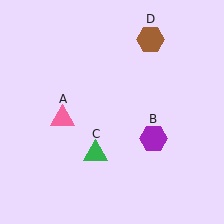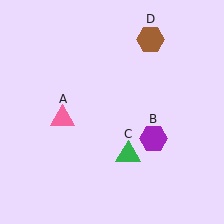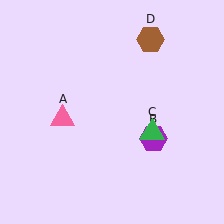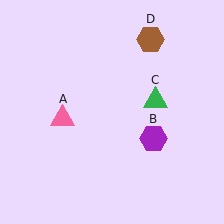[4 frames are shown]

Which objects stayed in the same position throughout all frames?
Pink triangle (object A) and purple hexagon (object B) and brown hexagon (object D) remained stationary.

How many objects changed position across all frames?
1 object changed position: green triangle (object C).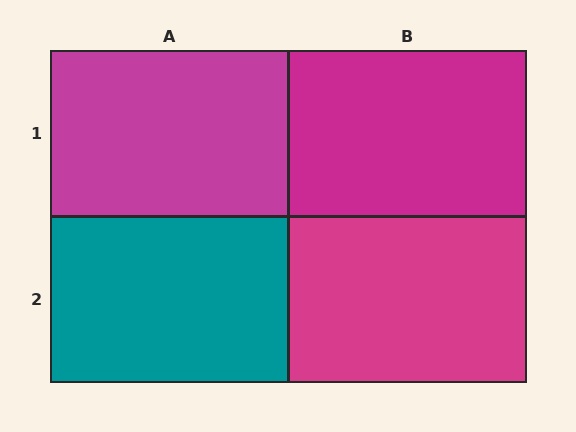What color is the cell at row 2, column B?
Magenta.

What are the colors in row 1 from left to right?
Magenta, magenta.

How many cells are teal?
1 cell is teal.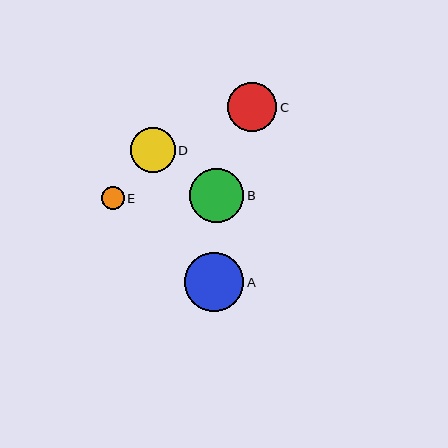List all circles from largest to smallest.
From largest to smallest: A, B, C, D, E.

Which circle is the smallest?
Circle E is the smallest with a size of approximately 23 pixels.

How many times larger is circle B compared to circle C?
Circle B is approximately 1.1 times the size of circle C.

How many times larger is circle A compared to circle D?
Circle A is approximately 1.3 times the size of circle D.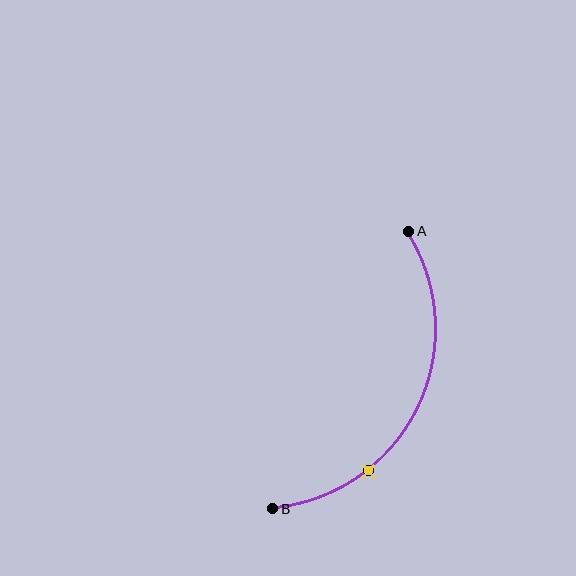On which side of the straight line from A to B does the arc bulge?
The arc bulges to the right of the straight line connecting A and B.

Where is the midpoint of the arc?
The arc midpoint is the point on the curve farthest from the straight line joining A and B. It sits to the right of that line.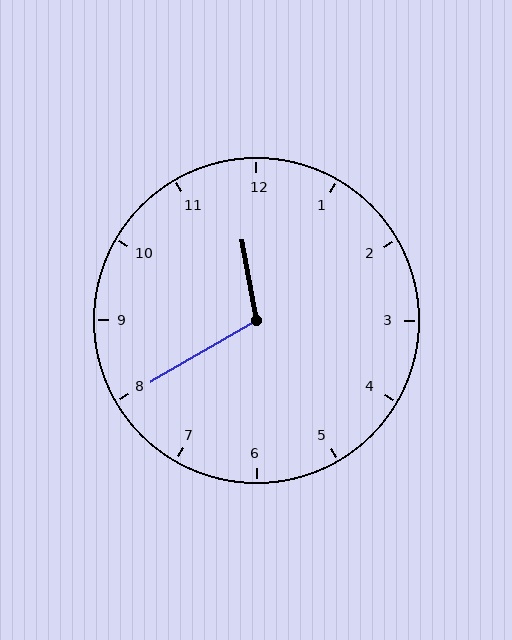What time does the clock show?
11:40.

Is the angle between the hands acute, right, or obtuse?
It is obtuse.